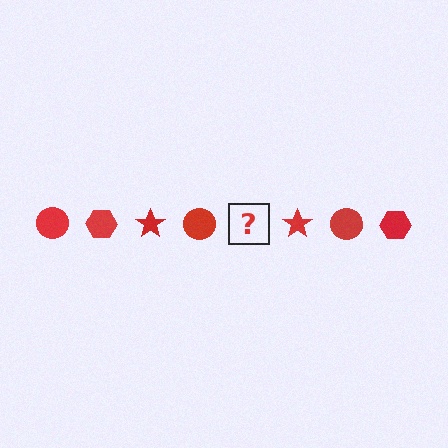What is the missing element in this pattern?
The missing element is a red hexagon.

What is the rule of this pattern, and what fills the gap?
The rule is that the pattern cycles through circle, hexagon, star shapes in red. The gap should be filled with a red hexagon.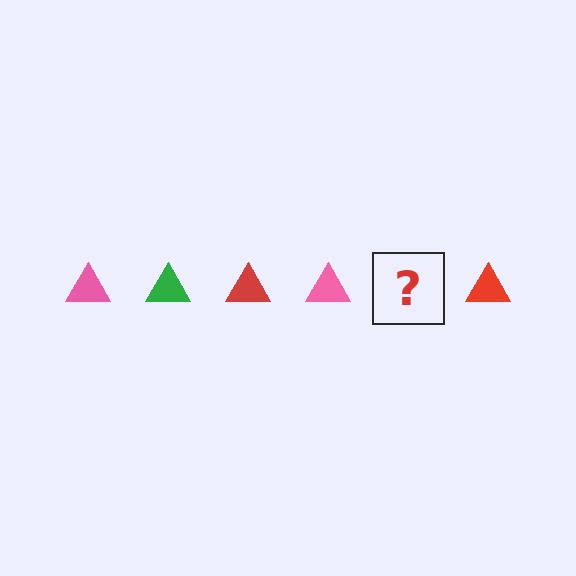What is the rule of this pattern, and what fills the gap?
The rule is that the pattern cycles through pink, green, red triangles. The gap should be filled with a green triangle.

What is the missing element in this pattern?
The missing element is a green triangle.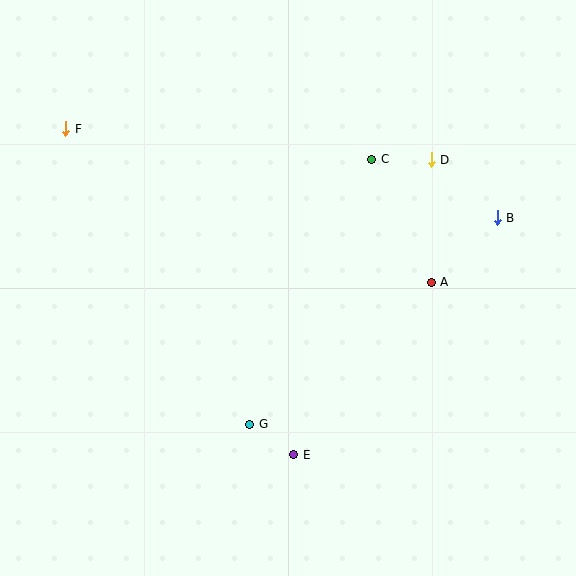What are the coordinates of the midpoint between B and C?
The midpoint between B and C is at (434, 189).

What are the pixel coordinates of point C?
Point C is at (372, 159).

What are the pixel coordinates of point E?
Point E is at (294, 455).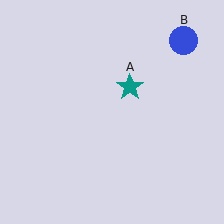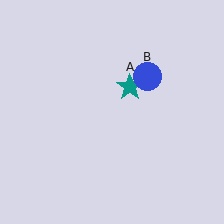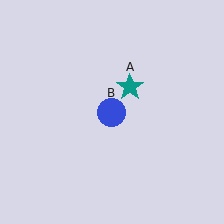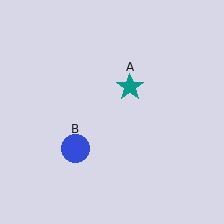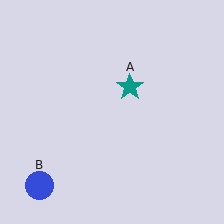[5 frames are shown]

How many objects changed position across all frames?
1 object changed position: blue circle (object B).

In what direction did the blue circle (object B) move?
The blue circle (object B) moved down and to the left.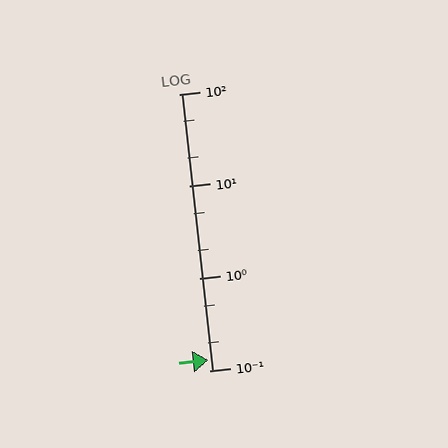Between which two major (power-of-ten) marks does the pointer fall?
The pointer is between 0.1 and 1.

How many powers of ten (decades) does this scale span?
The scale spans 3 decades, from 0.1 to 100.